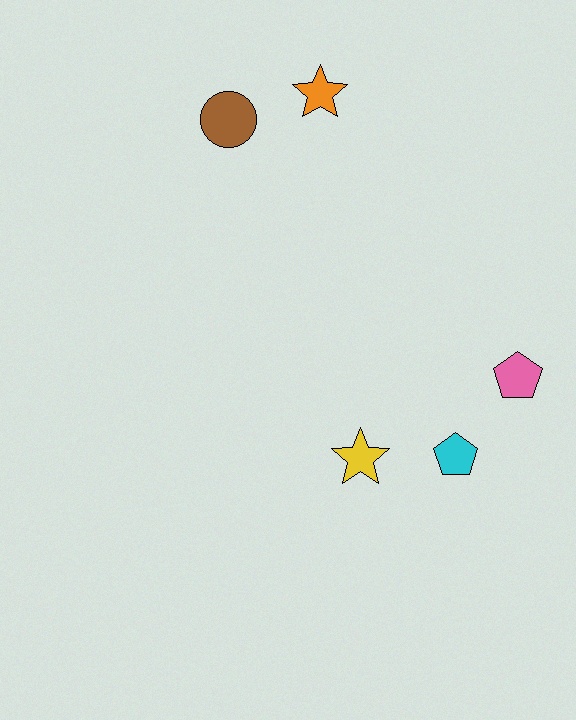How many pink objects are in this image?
There is 1 pink object.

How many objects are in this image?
There are 5 objects.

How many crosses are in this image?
There are no crosses.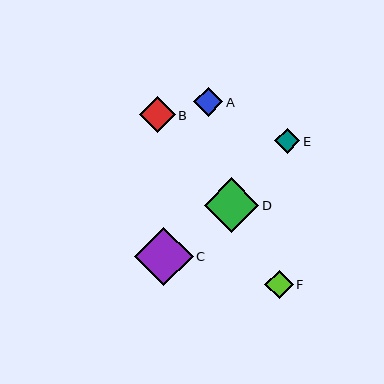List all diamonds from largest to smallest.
From largest to smallest: C, D, B, A, F, E.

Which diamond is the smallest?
Diamond E is the smallest with a size of approximately 25 pixels.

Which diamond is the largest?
Diamond C is the largest with a size of approximately 59 pixels.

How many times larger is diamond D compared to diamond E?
Diamond D is approximately 2.2 times the size of diamond E.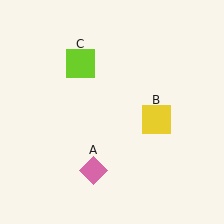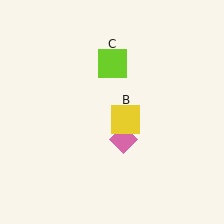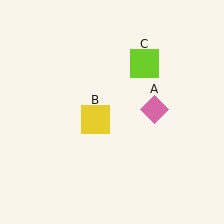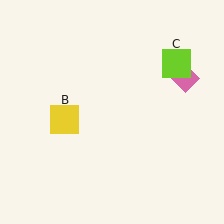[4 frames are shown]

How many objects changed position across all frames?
3 objects changed position: pink diamond (object A), yellow square (object B), lime square (object C).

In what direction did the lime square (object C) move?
The lime square (object C) moved right.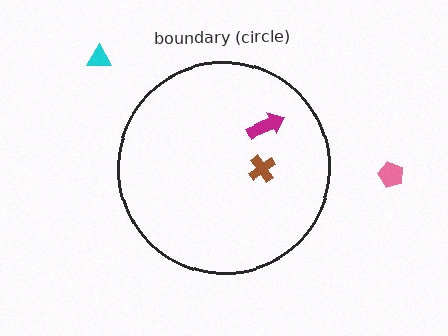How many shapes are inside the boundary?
2 inside, 2 outside.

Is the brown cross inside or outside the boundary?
Inside.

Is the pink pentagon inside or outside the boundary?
Outside.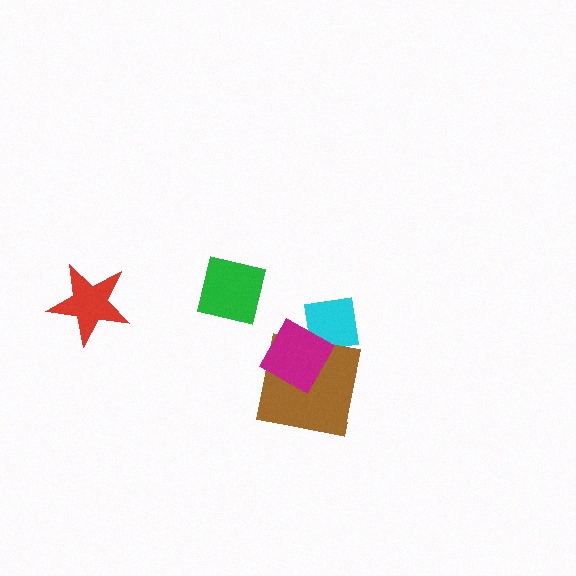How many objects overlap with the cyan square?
2 objects overlap with the cyan square.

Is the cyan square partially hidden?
Yes, it is partially covered by another shape.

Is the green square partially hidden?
No, no other shape covers it.